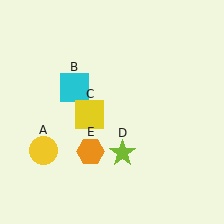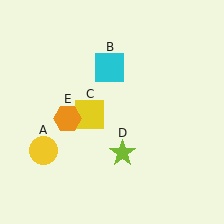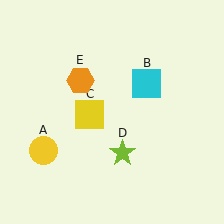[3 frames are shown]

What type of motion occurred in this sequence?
The cyan square (object B), orange hexagon (object E) rotated clockwise around the center of the scene.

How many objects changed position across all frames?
2 objects changed position: cyan square (object B), orange hexagon (object E).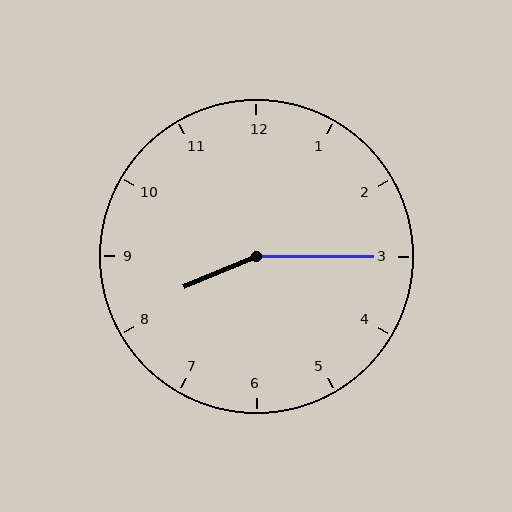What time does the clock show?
8:15.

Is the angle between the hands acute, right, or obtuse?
It is obtuse.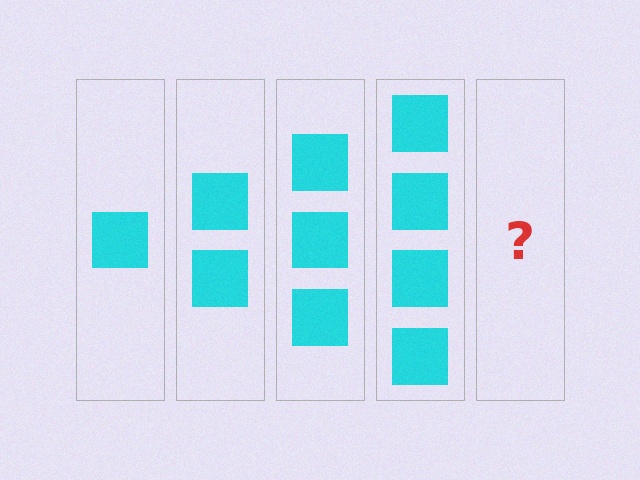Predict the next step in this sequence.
The next step is 5 squares.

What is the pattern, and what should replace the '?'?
The pattern is that each step adds one more square. The '?' should be 5 squares.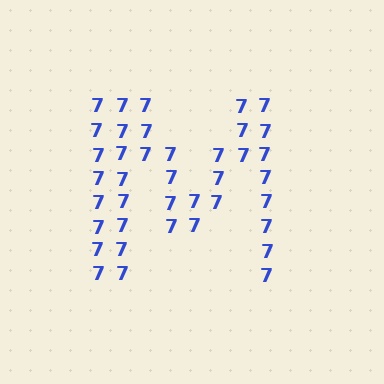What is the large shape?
The large shape is the letter M.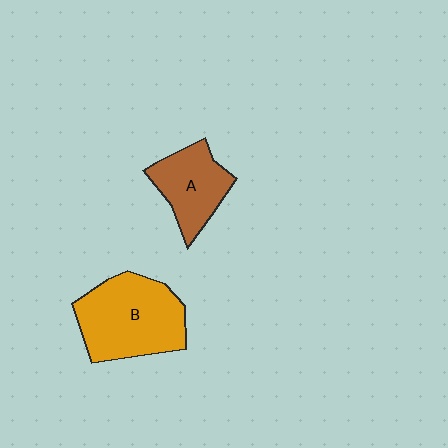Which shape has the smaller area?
Shape A (brown).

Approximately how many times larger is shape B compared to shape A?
Approximately 1.6 times.